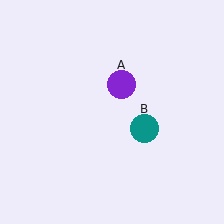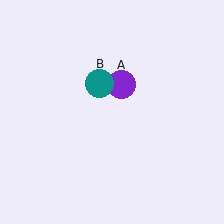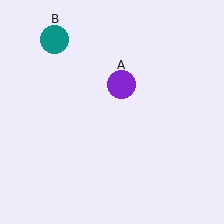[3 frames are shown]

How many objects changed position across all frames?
1 object changed position: teal circle (object B).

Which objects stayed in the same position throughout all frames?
Purple circle (object A) remained stationary.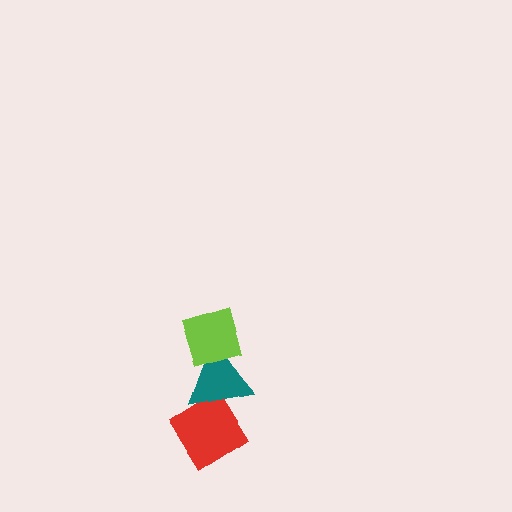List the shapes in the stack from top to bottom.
From top to bottom: the lime diamond, the teal triangle, the red diamond.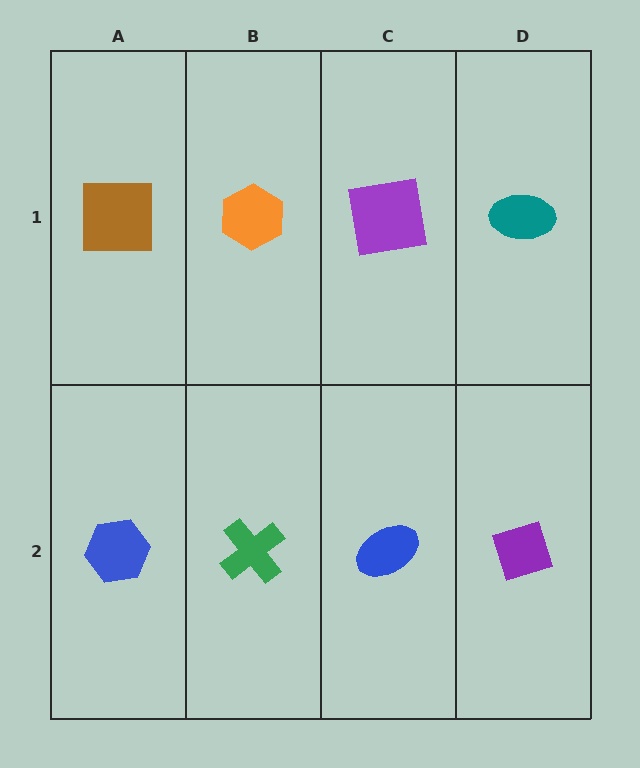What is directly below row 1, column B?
A green cross.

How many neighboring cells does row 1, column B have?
3.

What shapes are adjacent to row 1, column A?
A blue hexagon (row 2, column A), an orange hexagon (row 1, column B).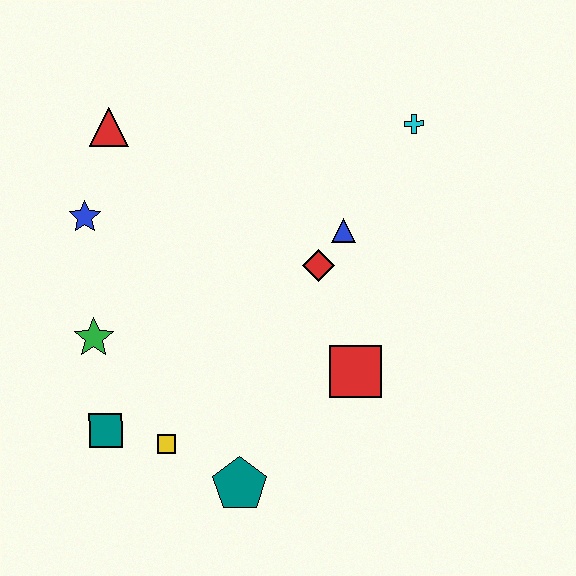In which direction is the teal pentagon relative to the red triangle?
The teal pentagon is below the red triangle.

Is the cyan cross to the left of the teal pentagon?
No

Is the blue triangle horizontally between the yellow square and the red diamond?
No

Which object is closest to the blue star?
The red triangle is closest to the blue star.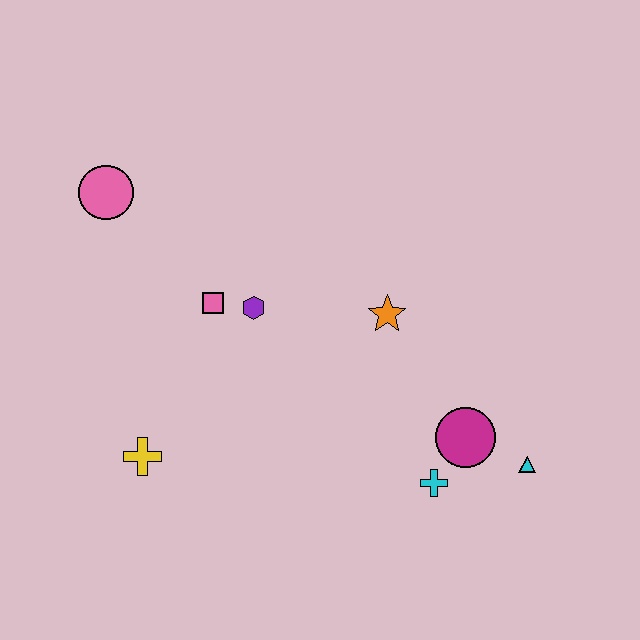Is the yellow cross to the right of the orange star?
No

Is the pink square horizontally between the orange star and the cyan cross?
No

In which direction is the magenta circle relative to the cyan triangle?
The magenta circle is to the left of the cyan triangle.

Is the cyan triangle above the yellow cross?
No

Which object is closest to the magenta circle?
The cyan cross is closest to the magenta circle.